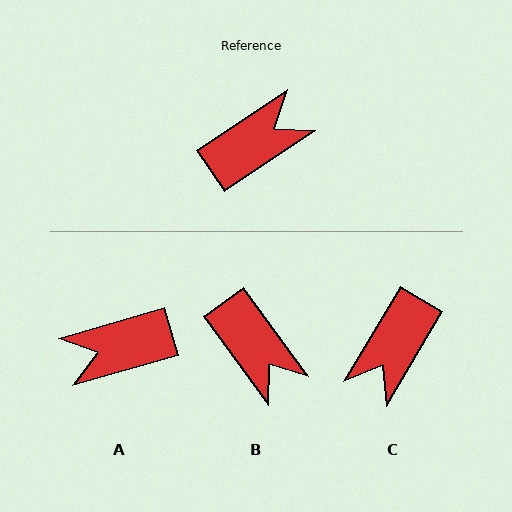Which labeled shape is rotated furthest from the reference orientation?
A, about 162 degrees away.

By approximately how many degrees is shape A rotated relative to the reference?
Approximately 162 degrees counter-clockwise.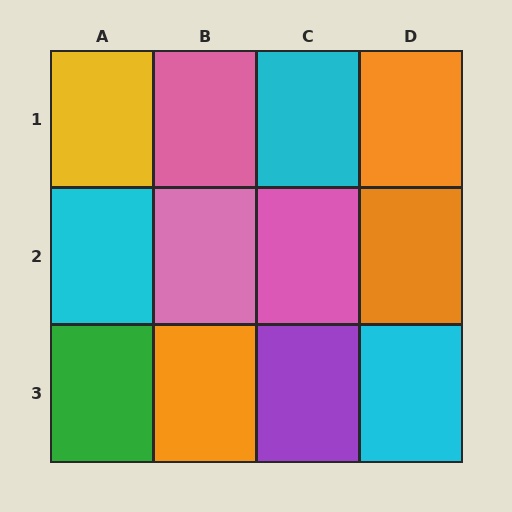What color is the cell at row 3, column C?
Purple.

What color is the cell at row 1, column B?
Pink.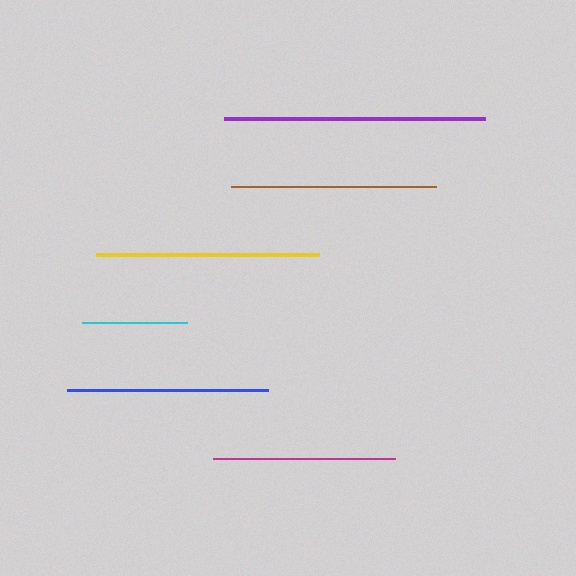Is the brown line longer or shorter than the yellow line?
The yellow line is longer than the brown line.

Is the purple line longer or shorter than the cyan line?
The purple line is longer than the cyan line.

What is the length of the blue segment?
The blue segment is approximately 201 pixels long.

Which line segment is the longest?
The purple line is the longest at approximately 261 pixels.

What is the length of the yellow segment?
The yellow segment is approximately 223 pixels long.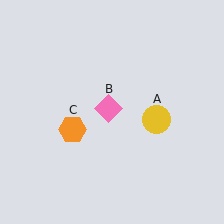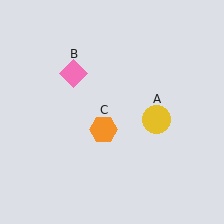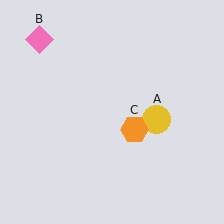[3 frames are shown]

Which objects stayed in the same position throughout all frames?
Yellow circle (object A) remained stationary.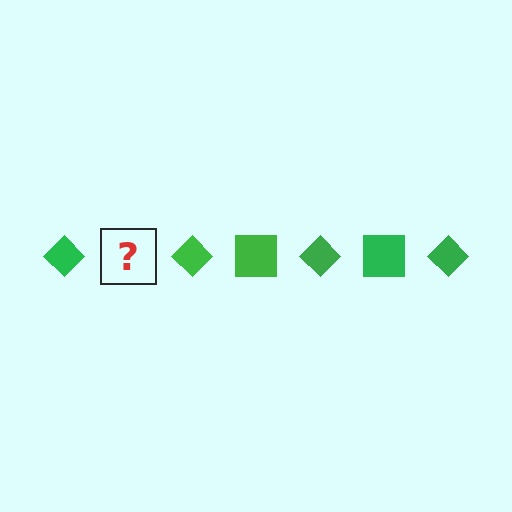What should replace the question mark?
The question mark should be replaced with a green square.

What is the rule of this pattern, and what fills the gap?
The rule is that the pattern cycles through diamond, square shapes in green. The gap should be filled with a green square.